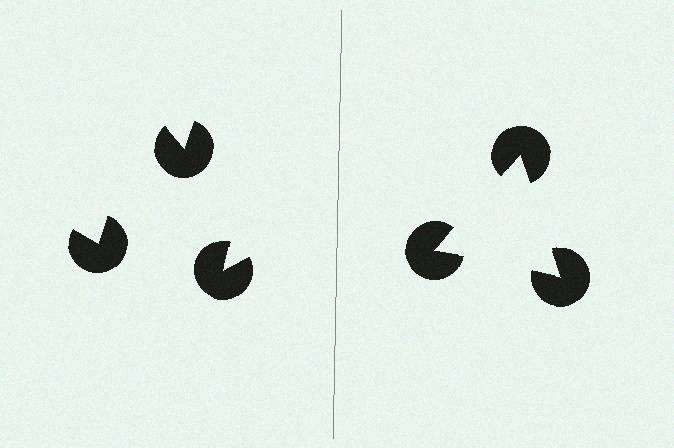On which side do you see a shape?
An illusory triangle appears on the right side. On the left side the wedge cuts are rotated, so no coherent shape forms.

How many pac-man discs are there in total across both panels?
6 — 3 on each side.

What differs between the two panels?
The pac-man discs are positioned identically on both sides; only the wedge orientations differ. On the right they align to a triangle; on the left they are misaligned.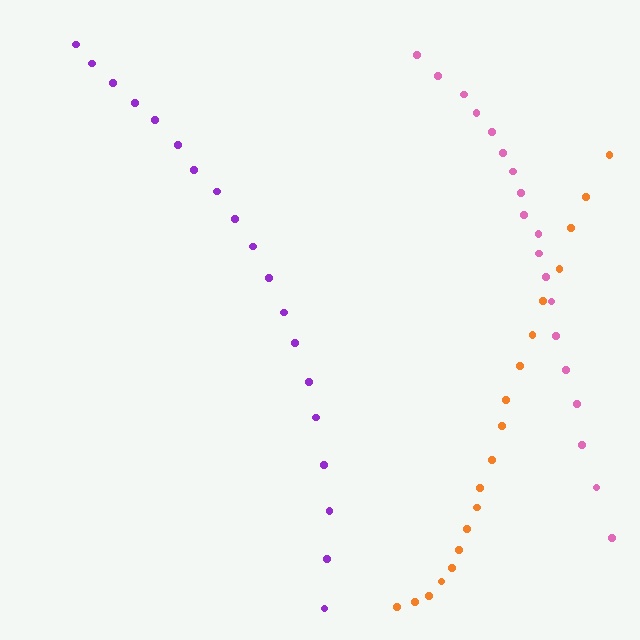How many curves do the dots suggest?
There are 3 distinct paths.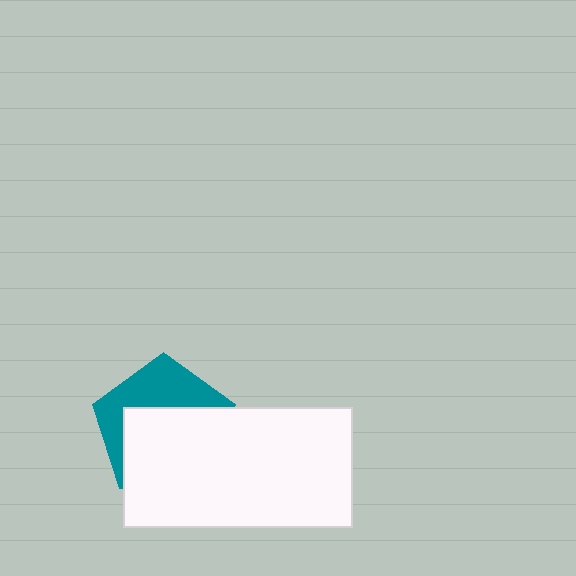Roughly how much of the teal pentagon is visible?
A small part of it is visible (roughly 41%).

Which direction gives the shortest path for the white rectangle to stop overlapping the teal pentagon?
Moving down gives the shortest separation.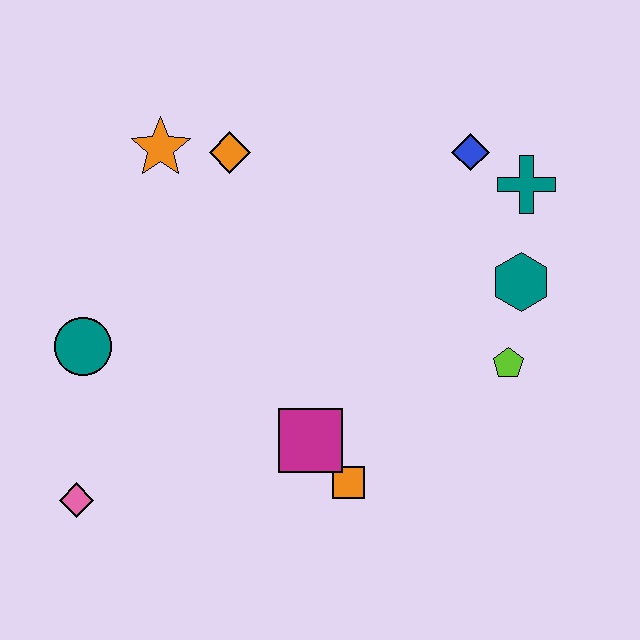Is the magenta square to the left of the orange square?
Yes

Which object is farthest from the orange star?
The lime pentagon is farthest from the orange star.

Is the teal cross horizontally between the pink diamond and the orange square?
No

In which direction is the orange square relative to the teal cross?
The orange square is below the teal cross.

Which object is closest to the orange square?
The magenta square is closest to the orange square.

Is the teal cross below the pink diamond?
No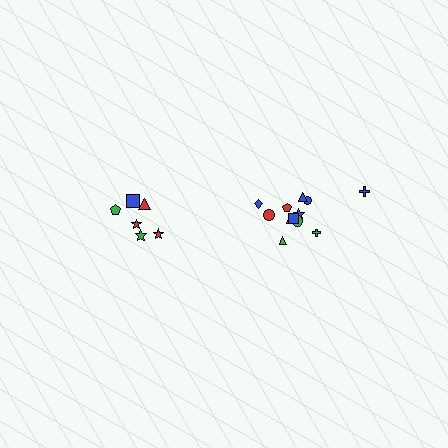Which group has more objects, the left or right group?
The right group.